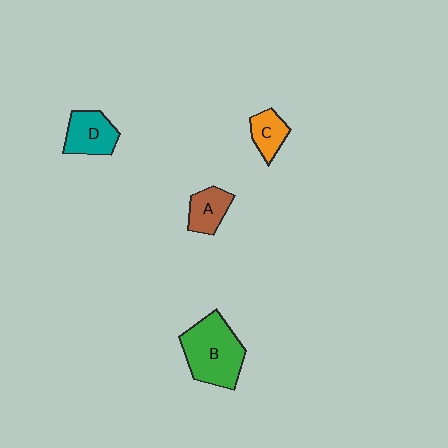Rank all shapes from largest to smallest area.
From largest to smallest: B (green), D (teal), A (brown), C (orange).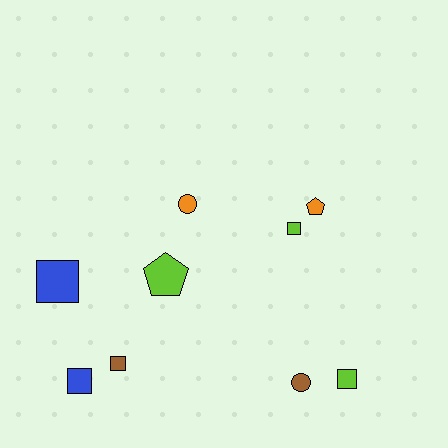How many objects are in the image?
There are 9 objects.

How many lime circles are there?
There are no lime circles.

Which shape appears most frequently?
Square, with 5 objects.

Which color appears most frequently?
Lime, with 3 objects.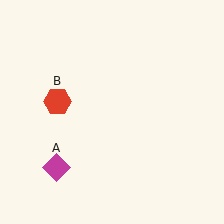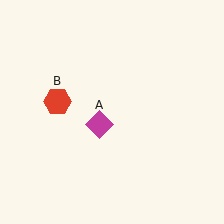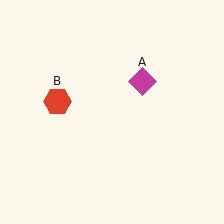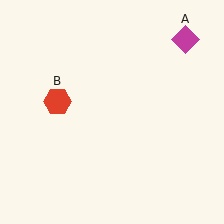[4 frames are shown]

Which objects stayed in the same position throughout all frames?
Red hexagon (object B) remained stationary.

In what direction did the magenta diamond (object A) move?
The magenta diamond (object A) moved up and to the right.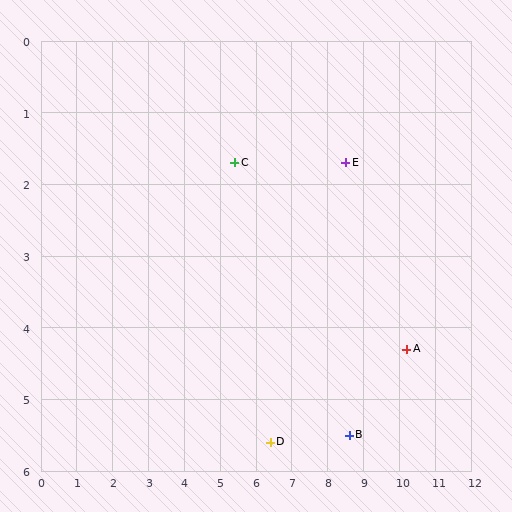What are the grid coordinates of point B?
Point B is at approximately (8.6, 5.5).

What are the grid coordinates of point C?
Point C is at approximately (5.4, 1.7).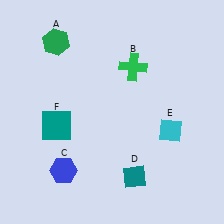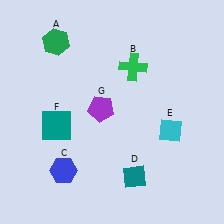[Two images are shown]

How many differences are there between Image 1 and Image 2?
There is 1 difference between the two images.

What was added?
A purple pentagon (G) was added in Image 2.